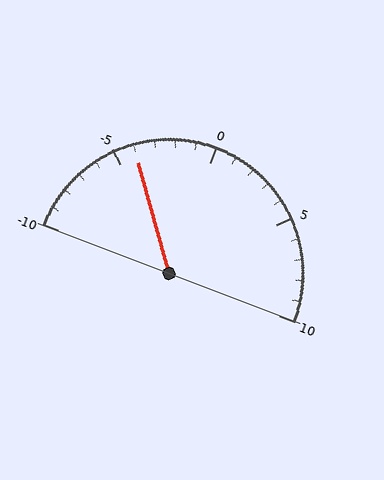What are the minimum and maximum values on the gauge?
The gauge ranges from -10 to 10.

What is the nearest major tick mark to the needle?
The nearest major tick mark is -5.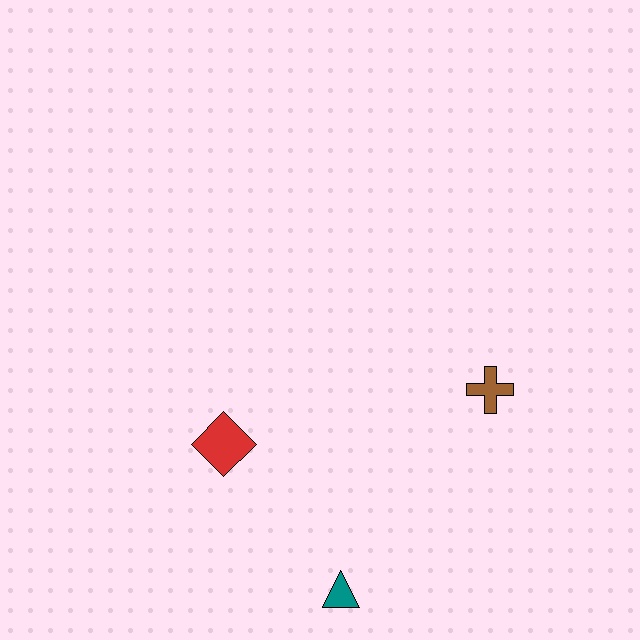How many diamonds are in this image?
There is 1 diamond.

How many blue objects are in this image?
There are no blue objects.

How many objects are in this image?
There are 3 objects.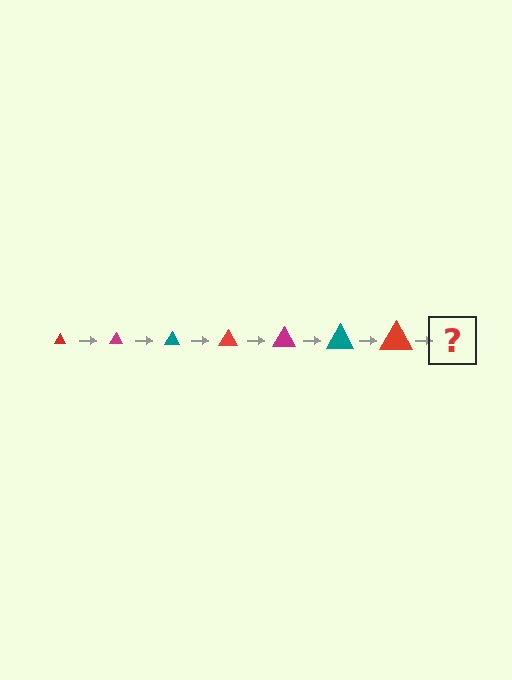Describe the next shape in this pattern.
It should be a magenta triangle, larger than the previous one.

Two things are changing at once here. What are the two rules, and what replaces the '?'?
The two rules are that the triangle grows larger each step and the color cycles through red, magenta, and teal. The '?' should be a magenta triangle, larger than the previous one.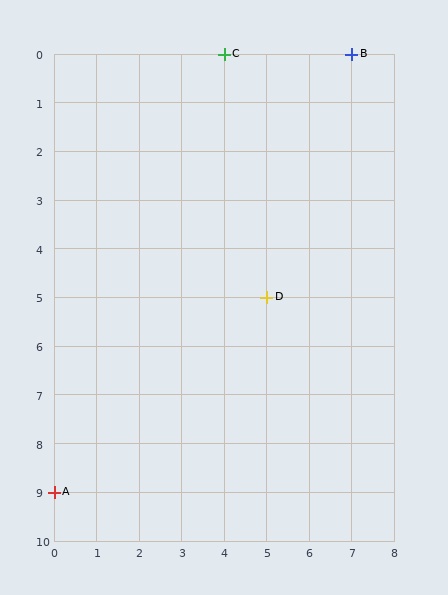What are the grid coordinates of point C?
Point C is at grid coordinates (4, 0).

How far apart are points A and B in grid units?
Points A and B are 7 columns and 9 rows apart (about 11.4 grid units diagonally).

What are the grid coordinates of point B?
Point B is at grid coordinates (7, 0).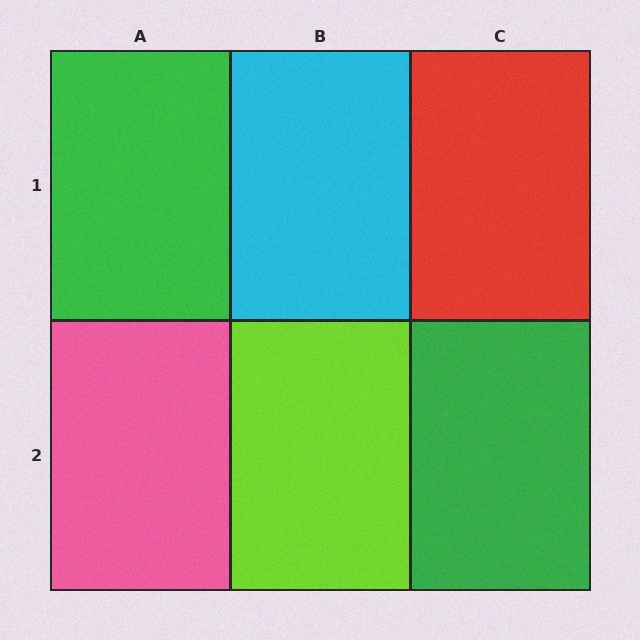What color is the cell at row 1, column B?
Cyan.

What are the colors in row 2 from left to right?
Pink, lime, green.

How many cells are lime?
1 cell is lime.